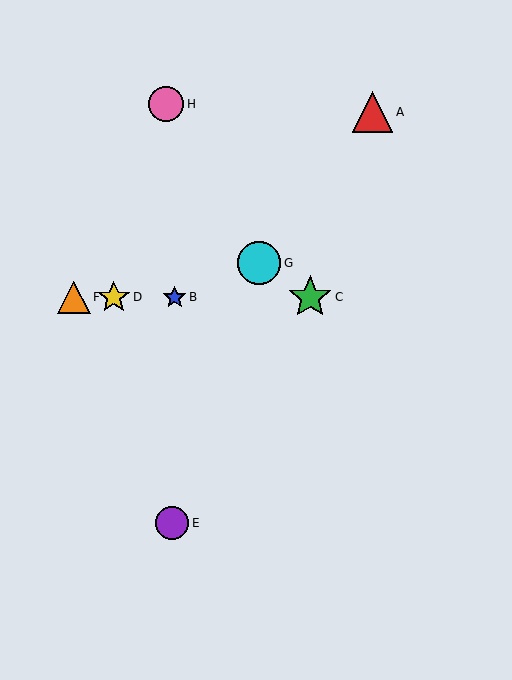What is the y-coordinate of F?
Object F is at y≈297.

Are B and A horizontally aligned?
No, B is at y≈297 and A is at y≈112.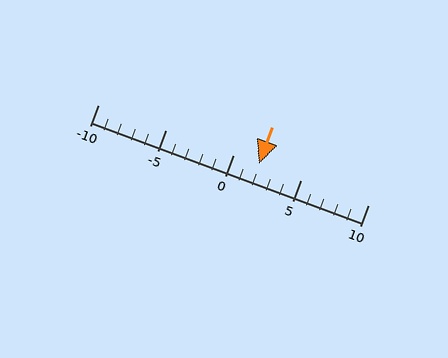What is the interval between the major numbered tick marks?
The major tick marks are spaced 5 units apart.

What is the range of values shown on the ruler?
The ruler shows values from -10 to 10.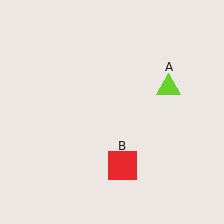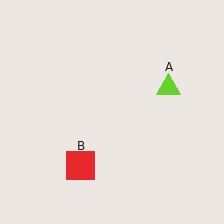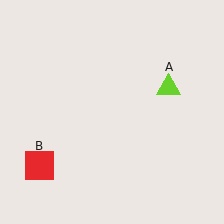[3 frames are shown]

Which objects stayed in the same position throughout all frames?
Lime triangle (object A) remained stationary.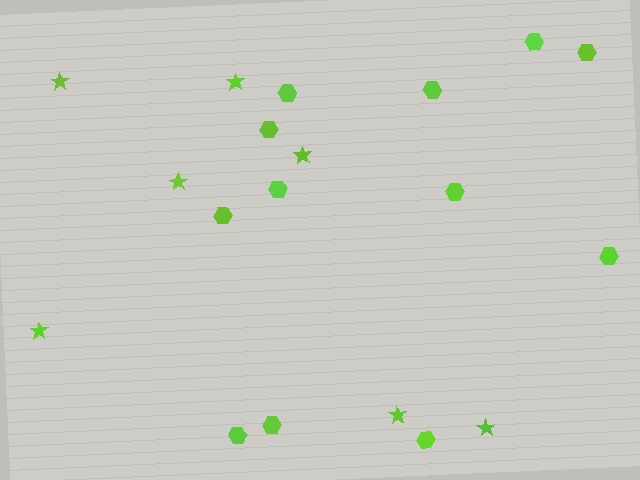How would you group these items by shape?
There are 2 groups: one group of stars (7) and one group of hexagons (12).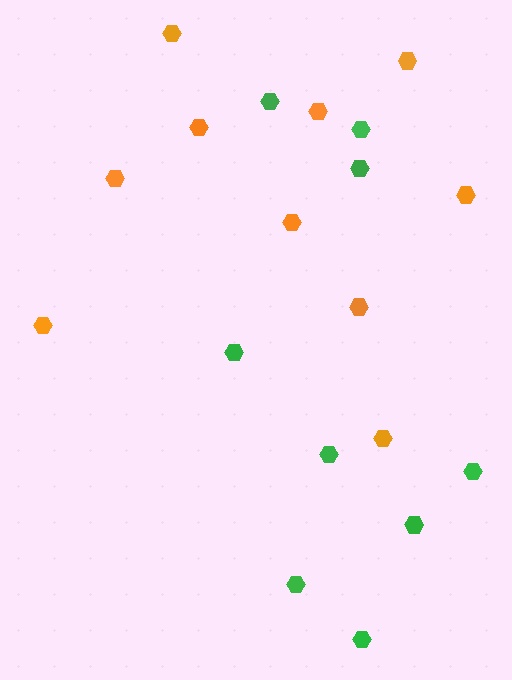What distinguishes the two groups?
There are 2 groups: one group of green hexagons (9) and one group of orange hexagons (10).